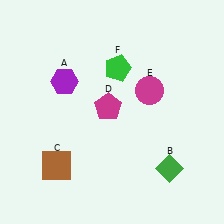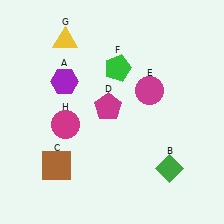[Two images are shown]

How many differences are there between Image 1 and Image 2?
There are 2 differences between the two images.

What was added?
A yellow triangle (G), a magenta circle (H) were added in Image 2.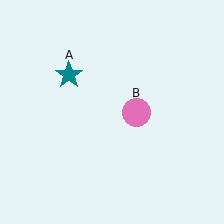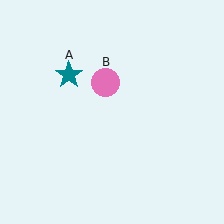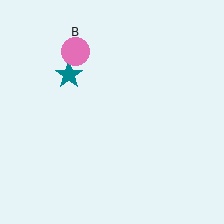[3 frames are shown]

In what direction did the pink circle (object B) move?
The pink circle (object B) moved up and to the left.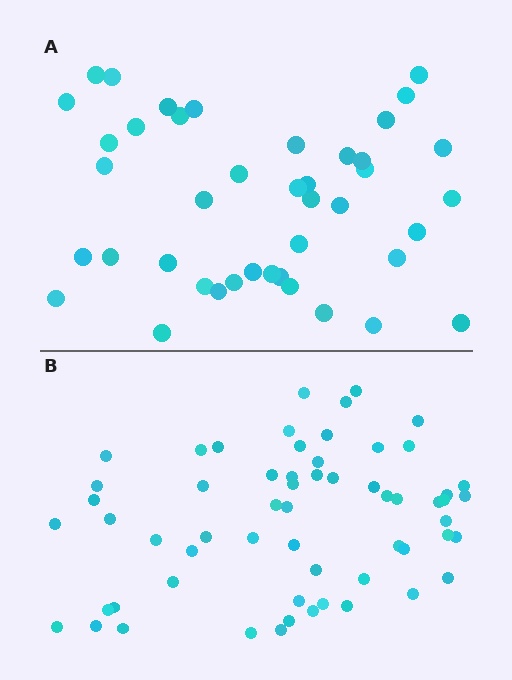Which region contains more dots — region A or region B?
Region B (the bottom region) has more dots.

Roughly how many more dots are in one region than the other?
Region B has approximately 20 more dots than region A.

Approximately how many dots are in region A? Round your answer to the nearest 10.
About 40 dots. (The exact count is 42, which rounds to 40.)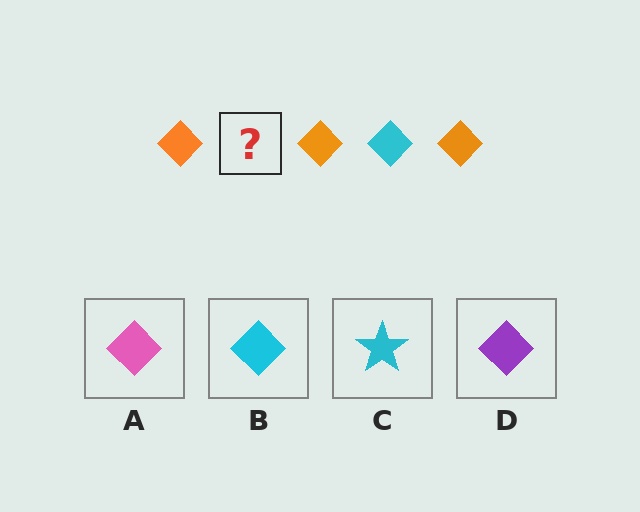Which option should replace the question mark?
Option B.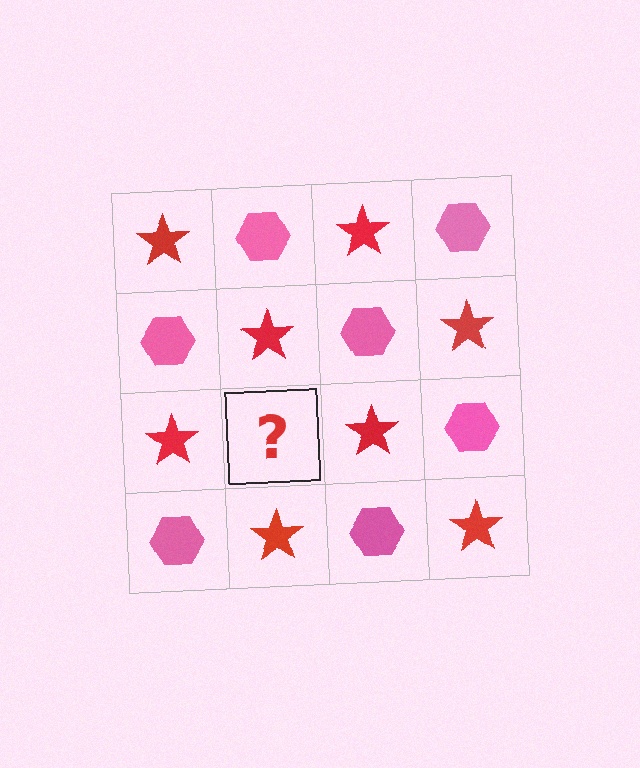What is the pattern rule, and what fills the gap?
The rule is that it alternates red star and pink hexagon in a checkerboard pattern. The gap should be filled with a pink hexagon.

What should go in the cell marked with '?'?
The missing cell should contain a pink hexagon.